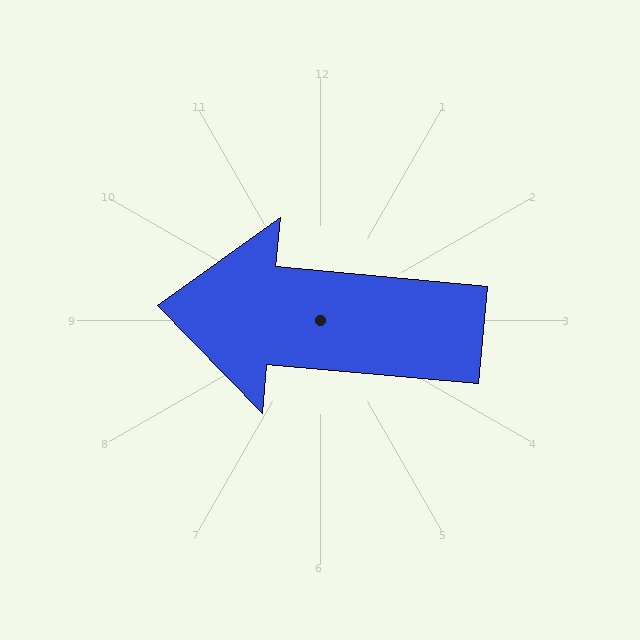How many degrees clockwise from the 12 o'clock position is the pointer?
Approximately 275 degrees.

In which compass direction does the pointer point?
West.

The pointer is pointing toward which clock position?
Roughly 9 o'clock.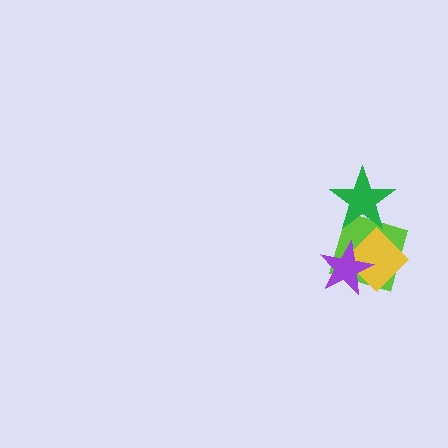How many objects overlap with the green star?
1 object overlaps with the green star.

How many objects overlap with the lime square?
3 objects overlap with the lime square.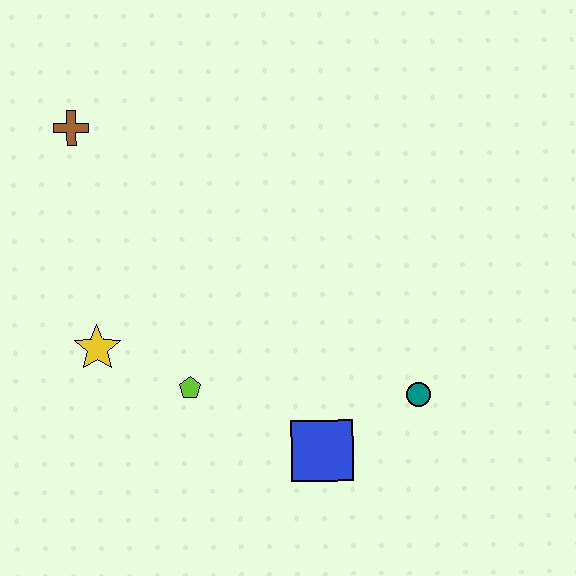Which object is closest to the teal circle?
The blue square is closest to the teal circle.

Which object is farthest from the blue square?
The brown cross is farthest from the blue square.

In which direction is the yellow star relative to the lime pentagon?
The yellow star is to the left of the lime pentagon.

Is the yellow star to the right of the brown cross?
Yes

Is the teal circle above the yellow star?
No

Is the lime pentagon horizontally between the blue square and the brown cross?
Yes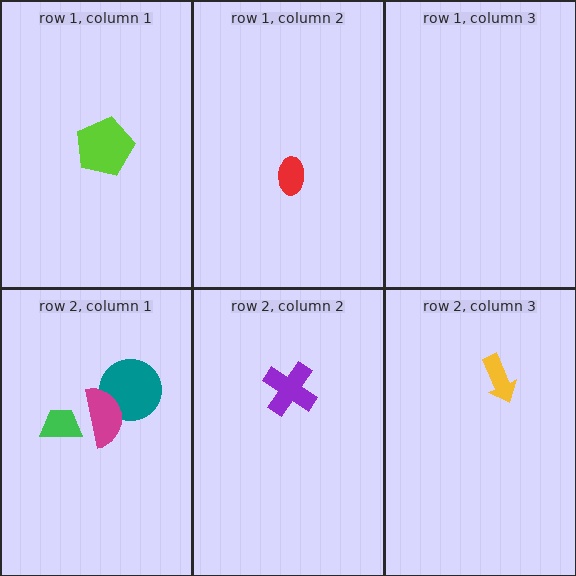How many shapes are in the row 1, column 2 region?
1.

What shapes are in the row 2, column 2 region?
The purple cross.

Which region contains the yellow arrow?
The row 2, column 3 region.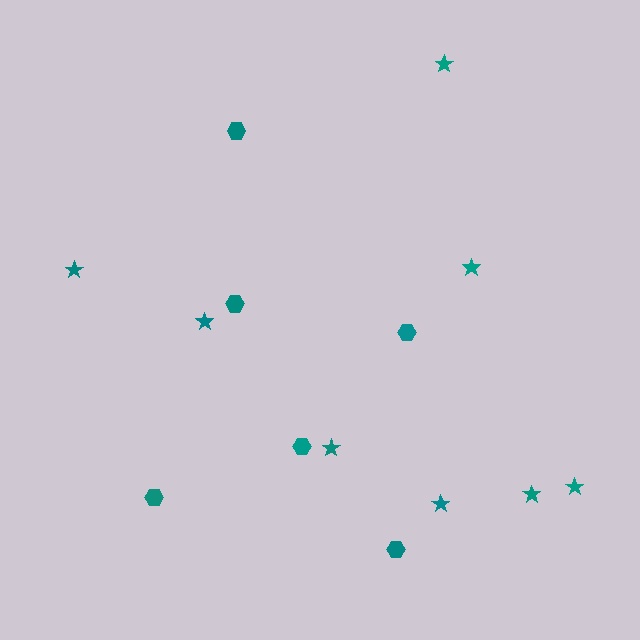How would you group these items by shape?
There are 2 groups: one group of hexagons (6) and one group of stars (8).